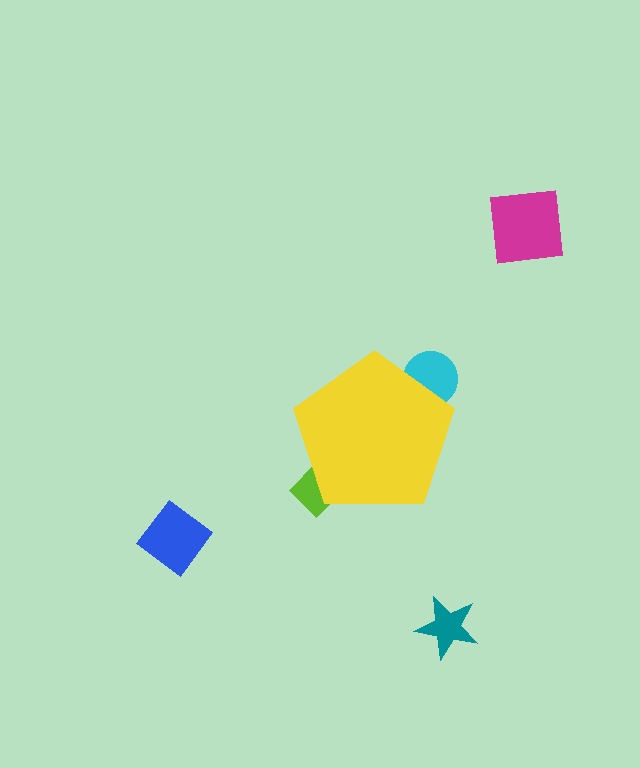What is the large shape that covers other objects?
A yellow pentagon.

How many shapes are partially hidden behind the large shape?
2 shapes are partially hidden.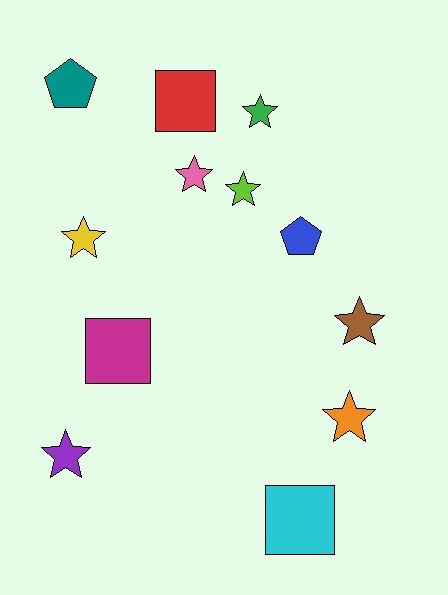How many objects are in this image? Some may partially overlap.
There are 12 objects.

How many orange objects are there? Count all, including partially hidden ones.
There is 1 orange object.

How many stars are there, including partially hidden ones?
There are 7 stars.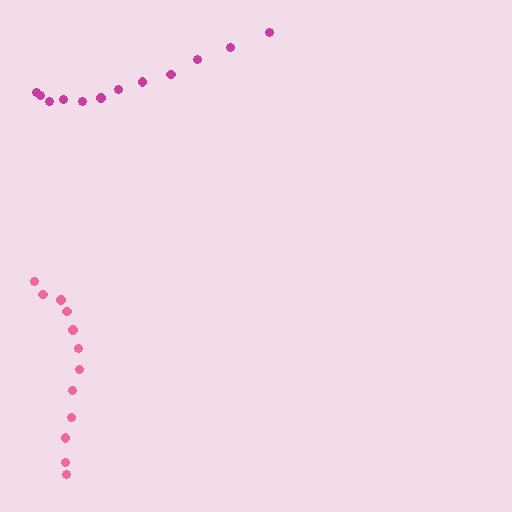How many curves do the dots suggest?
There are 2 distinct paths.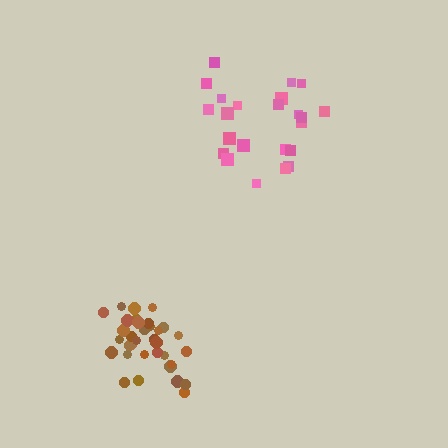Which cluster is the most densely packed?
Brown.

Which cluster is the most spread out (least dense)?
Pink.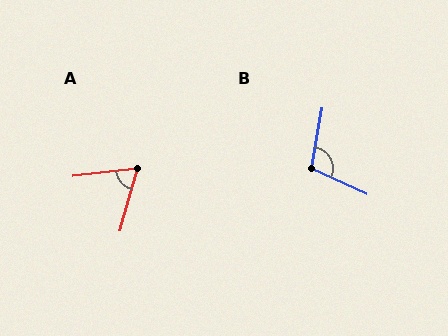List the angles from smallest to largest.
A (67°), B (104°).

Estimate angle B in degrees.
Approximately 104 degrees.